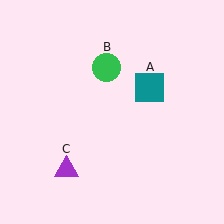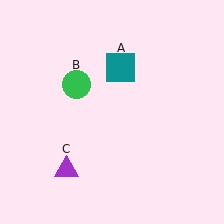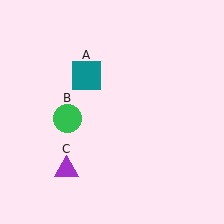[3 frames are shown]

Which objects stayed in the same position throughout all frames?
Purple triangle (object C) remained stationary.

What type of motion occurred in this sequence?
The teal square (object A), green circle (object B) rotated counterclockwise around the center of the scene.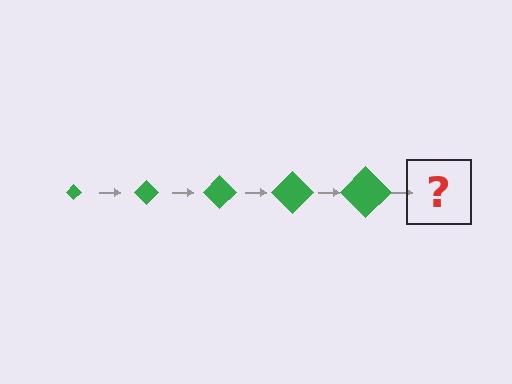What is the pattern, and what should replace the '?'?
The pattern is that the diamond gets progressively larger each step. The '?' should be a green diamond, larger than the previous one.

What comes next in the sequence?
The next element should be a green diamond, larger than the previous one.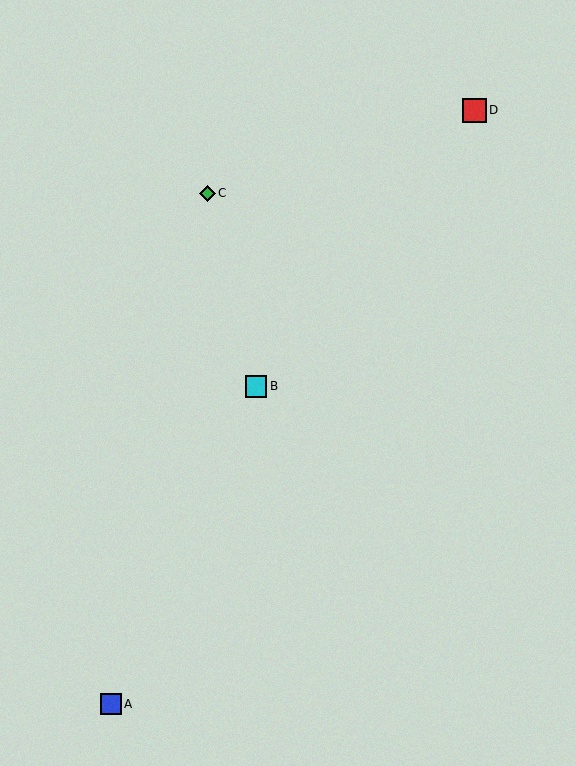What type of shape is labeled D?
Shape D is a red square.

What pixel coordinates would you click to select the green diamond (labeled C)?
Click at (207, 193) to select the green diamond C.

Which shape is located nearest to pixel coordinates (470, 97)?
The red square (labeled D) at (474, 110) is nearest to that location.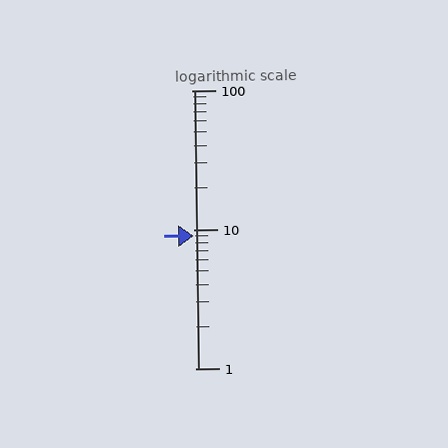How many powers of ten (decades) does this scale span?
The scale spans 2 decades, from 1 to 100.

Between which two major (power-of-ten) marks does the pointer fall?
The pointer is between 1 and 10.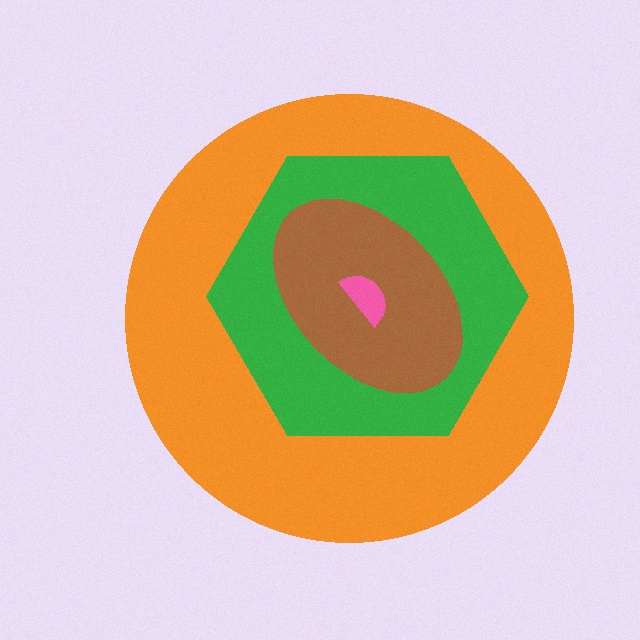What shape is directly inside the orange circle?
The green hexagon.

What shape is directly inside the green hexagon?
The brown ellipse.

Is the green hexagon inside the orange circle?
Yes.